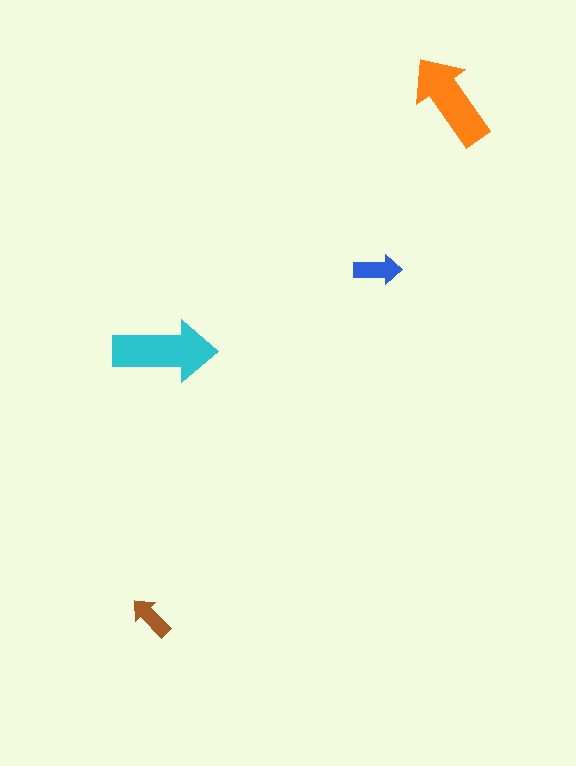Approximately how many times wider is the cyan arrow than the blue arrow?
About 2 times wider.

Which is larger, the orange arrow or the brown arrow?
The orange one.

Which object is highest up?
The orange arrow is topmost.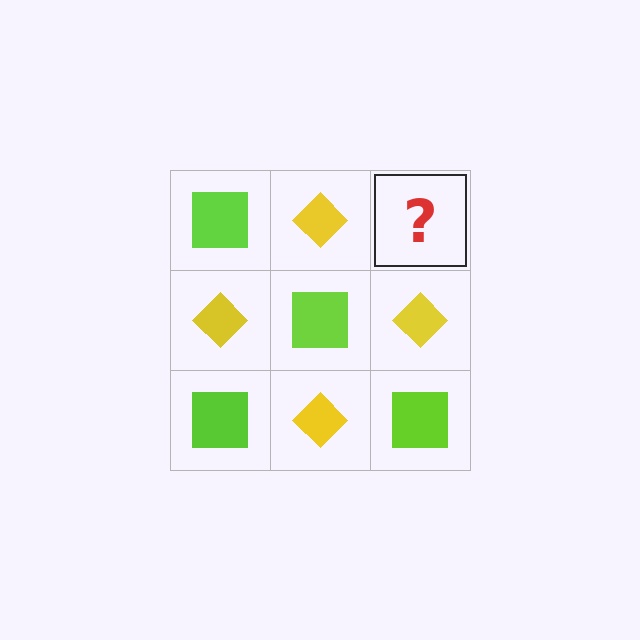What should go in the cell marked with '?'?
The missing cell should contain a lime square.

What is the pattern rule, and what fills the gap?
The rule is that it alternates lime square and yellow diamond in a checkerboard pattern. The gap should be filled with a lime square.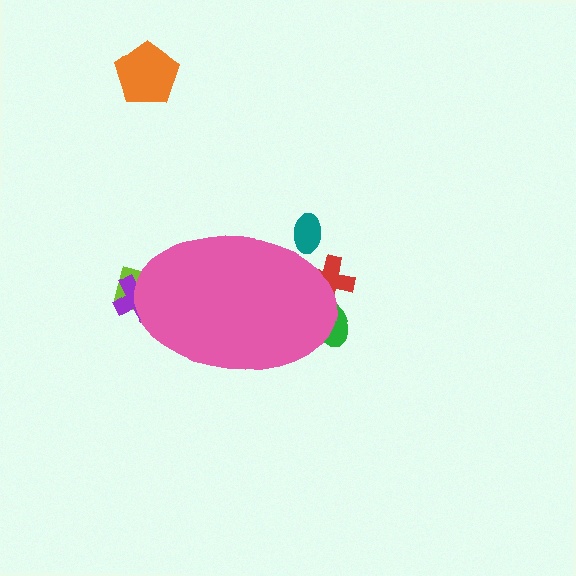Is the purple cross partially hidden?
Yes, the purple cross is partially hidden behind the pink ellipse.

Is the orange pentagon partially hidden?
No, the orange pentagon is fully visible.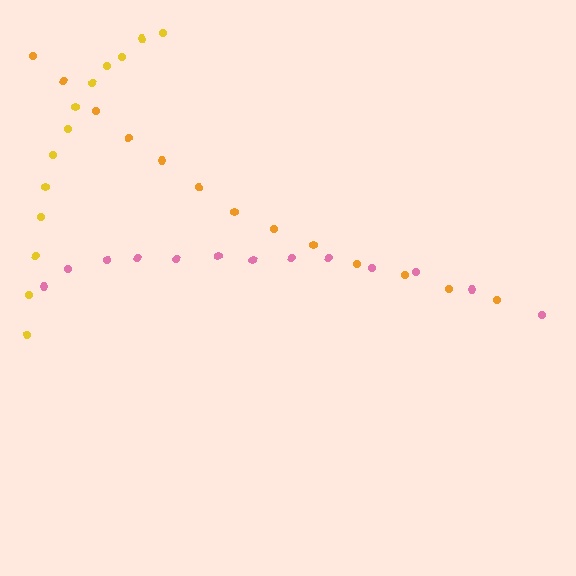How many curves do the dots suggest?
There are 3 distinct paths.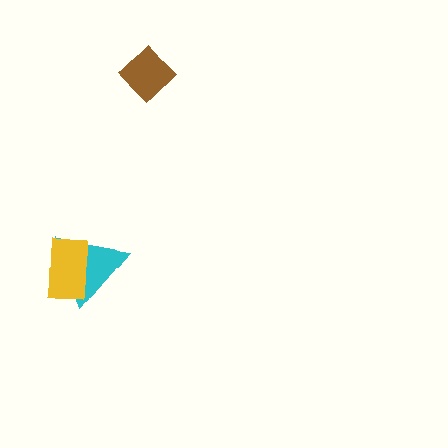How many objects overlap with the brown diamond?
0 objects overlap with the brown diamond.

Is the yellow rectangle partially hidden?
No, no other shape covers it.